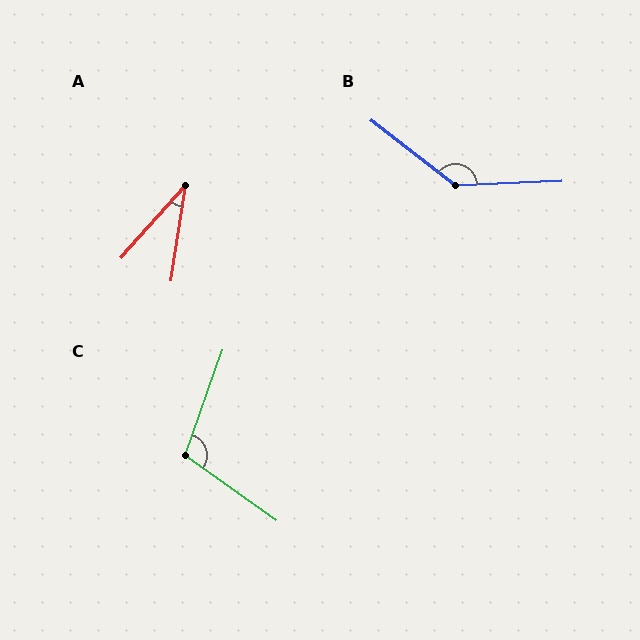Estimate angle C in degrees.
Approximately 106 degrees.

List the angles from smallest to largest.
A (33°), C (106°), B (140°).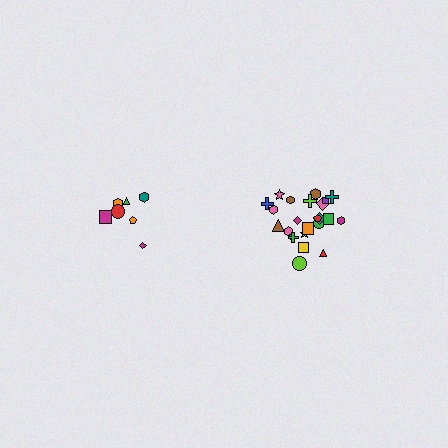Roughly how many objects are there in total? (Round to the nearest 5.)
Roughly 30 objects in total.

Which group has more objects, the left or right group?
The right group.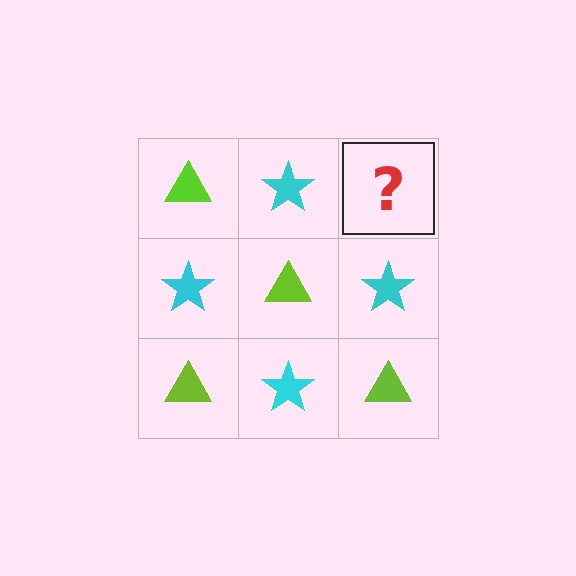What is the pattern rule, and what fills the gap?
The rule is that it alternates lime triangle and cyan star in a checkerboard pattern. The gap should be filled with a lime triangle.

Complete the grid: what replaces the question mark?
The question mark should be replaced with a lime triangle.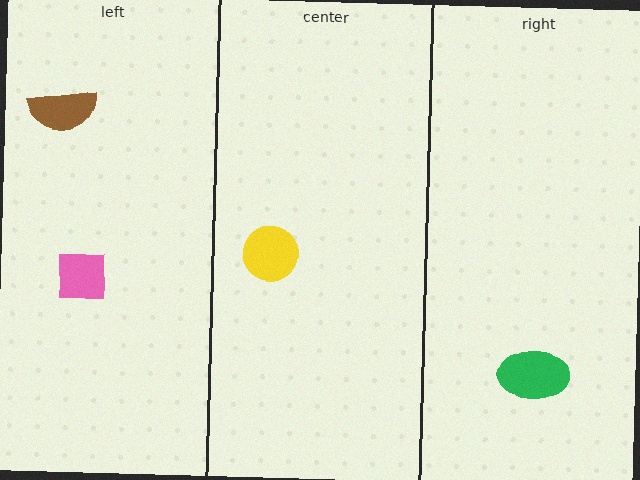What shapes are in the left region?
The pink square, the brown semicircle.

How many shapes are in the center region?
1.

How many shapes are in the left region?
2.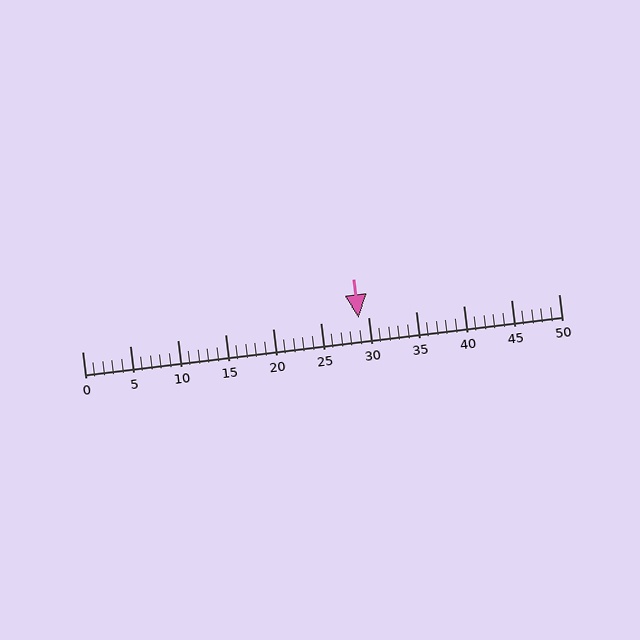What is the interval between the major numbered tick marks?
The major tick marks are spaced 5 units apart.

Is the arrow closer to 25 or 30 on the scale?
The arrow is closer to 30.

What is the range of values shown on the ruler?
The ruler shows values from 0 to 50.